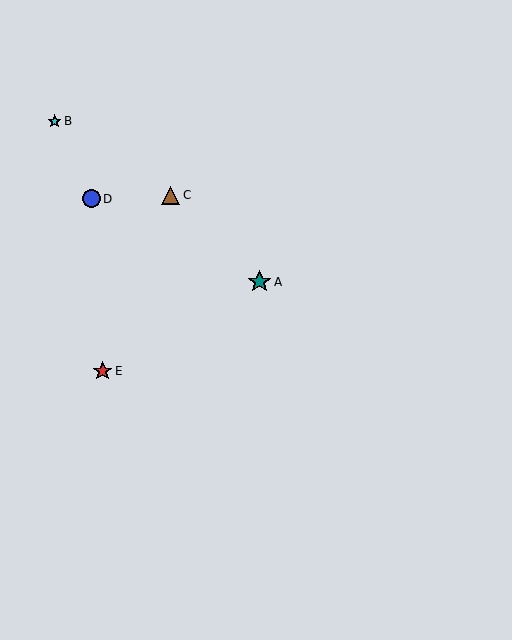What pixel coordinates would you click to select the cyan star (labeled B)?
Click at (55, 121) to select the cyan star B.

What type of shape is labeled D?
Shape D is a blue circle.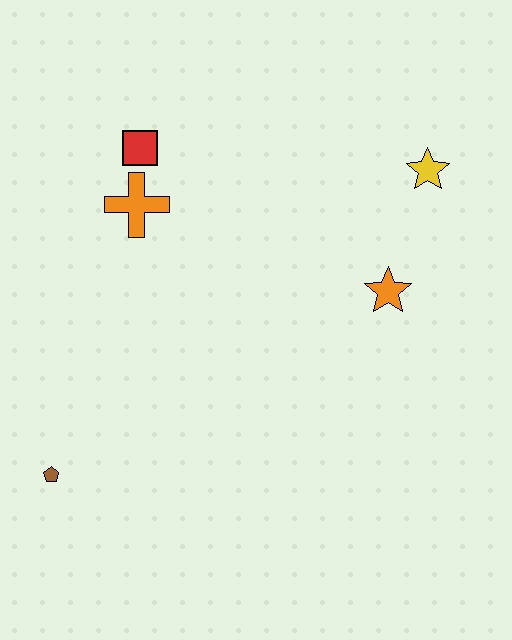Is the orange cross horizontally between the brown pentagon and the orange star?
Yes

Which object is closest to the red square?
The orange cross is closest to the red square.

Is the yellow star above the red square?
No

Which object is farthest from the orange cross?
The yellow star is farthest from the orange cross.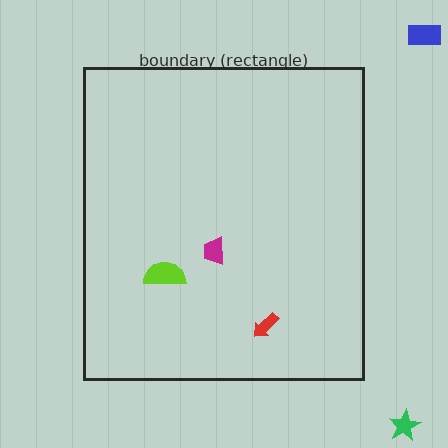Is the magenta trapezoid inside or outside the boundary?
Inside.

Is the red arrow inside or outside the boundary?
Inside.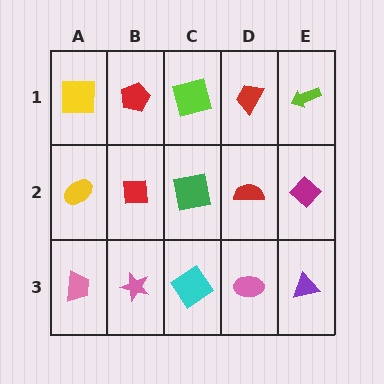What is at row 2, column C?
A green square.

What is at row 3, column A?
A pink trapezoid.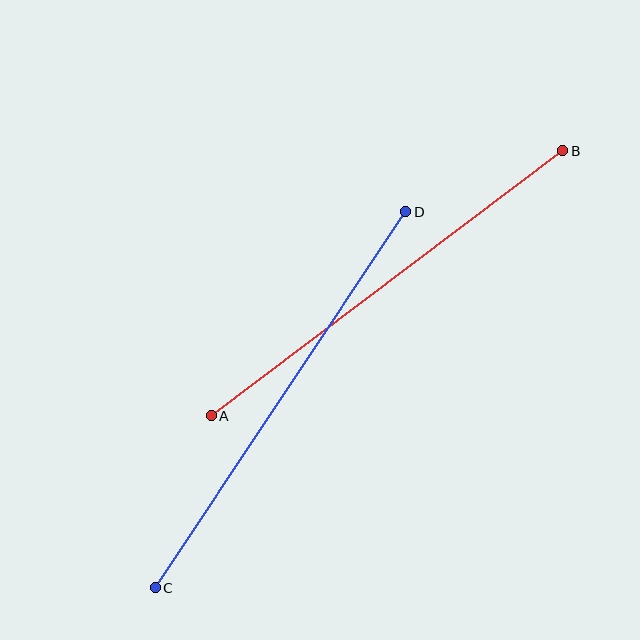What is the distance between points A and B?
The distance is approximately 440 pixels.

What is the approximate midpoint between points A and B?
The midpoint is at approximately (387, 283) pixels.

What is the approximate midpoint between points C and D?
The midpoint is at approximately (281, 400) pixels.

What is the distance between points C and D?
The distance is approximately 452 pixels.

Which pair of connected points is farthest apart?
Points C and D are farthest apart.